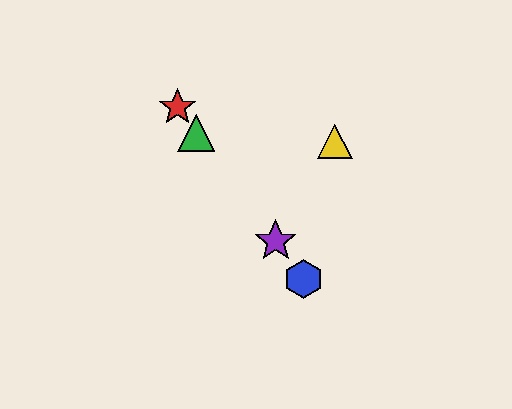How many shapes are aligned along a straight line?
4 shapes (the red star, the blue hexagon, the green triangle, the purple star) are aligned along a straight line.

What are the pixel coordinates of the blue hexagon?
The blue hexagon is at (303, 279).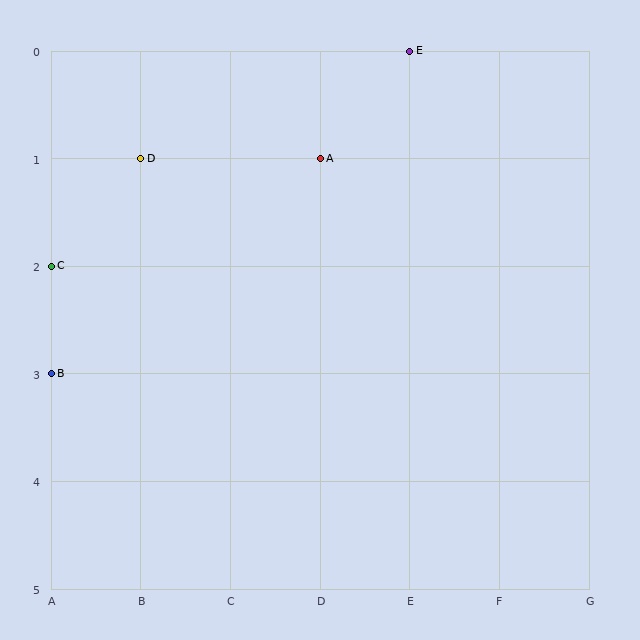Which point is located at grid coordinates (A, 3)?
Point B is at (A, 3).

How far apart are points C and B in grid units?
Points C and B are 1 row apart.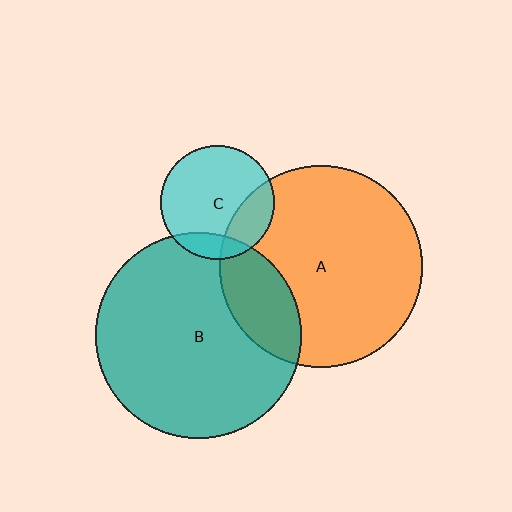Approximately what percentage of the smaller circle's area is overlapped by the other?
Approximately 25%.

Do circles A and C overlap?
Yes.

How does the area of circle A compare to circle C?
Approximately 3.2 times.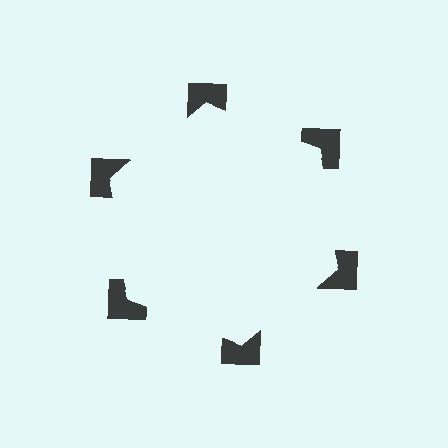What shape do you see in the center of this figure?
An illusory hexagon — its edges are inferred from the aligned wedge cuts in the notched squares, not physically drawn.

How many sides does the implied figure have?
6 sides.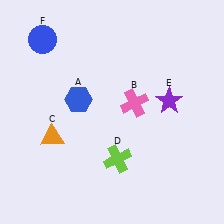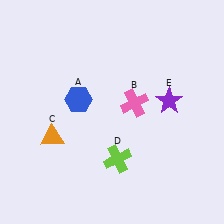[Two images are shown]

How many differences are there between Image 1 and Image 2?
There is 1 difference between the two images.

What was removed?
The blue circle (F) was removed in Image 2.